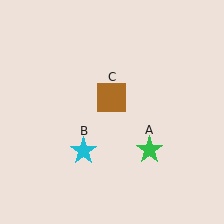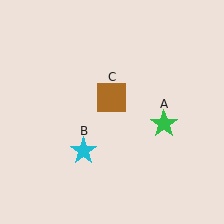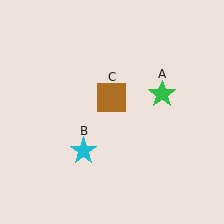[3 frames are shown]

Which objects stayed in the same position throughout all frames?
Cyan star (object B) and brown square (object C) remained stationary.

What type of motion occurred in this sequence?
The green star (object A) rotated counterclockwise around the center of the scene.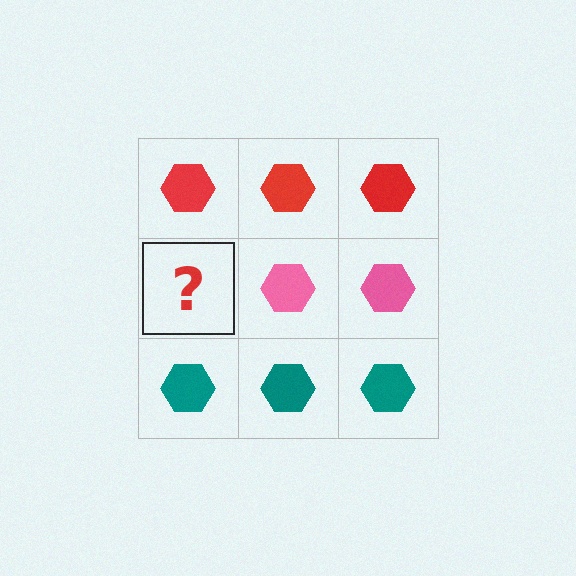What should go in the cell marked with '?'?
The missing cell should contain a pink hexagon.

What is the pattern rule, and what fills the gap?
The rule is that each row has a consistent color. The gap should be filled with a pink hexagon.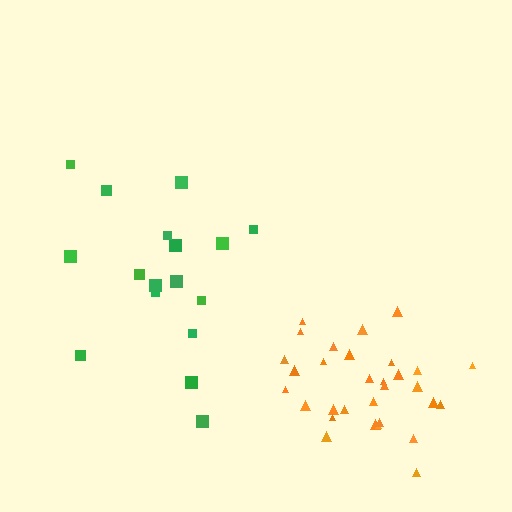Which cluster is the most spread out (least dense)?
Green.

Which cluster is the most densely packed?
Orange.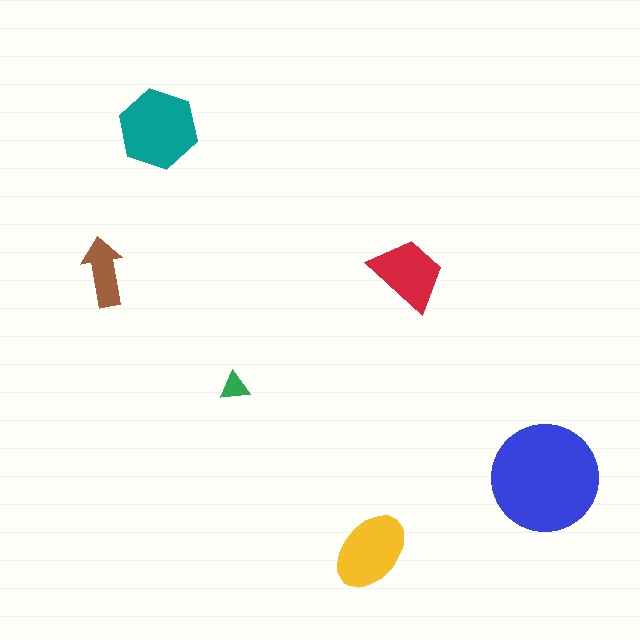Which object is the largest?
The blue circle.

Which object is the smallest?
The green triangle.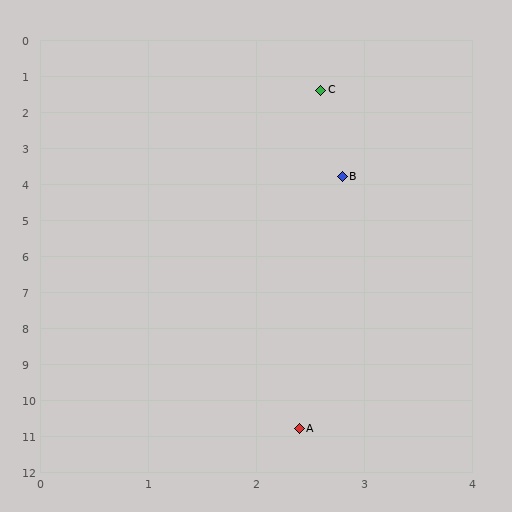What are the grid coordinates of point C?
Point C is at approximately (2.6, 1.4).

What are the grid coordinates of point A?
Point A is at approximately (2.4, 10.8).